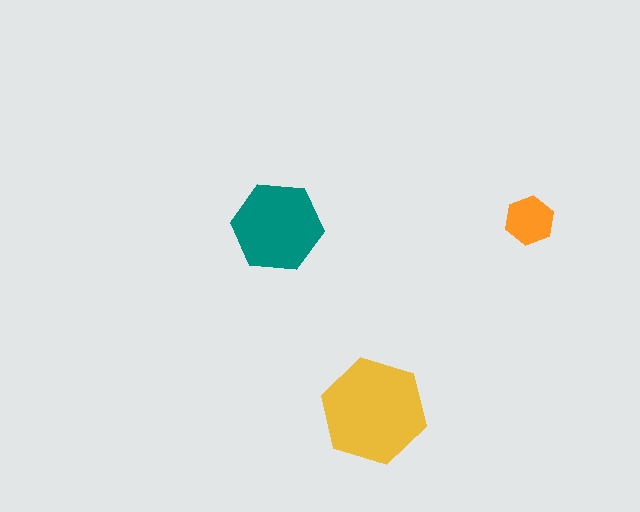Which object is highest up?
The orange hexagon is topmost.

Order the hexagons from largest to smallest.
the yellow one, the teal one, the orange one.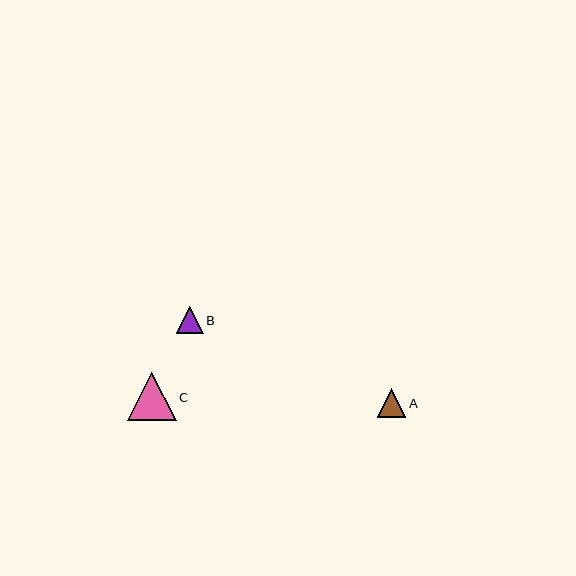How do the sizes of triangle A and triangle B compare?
Triangle A and triangle B are approximately the same size.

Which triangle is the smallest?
Triangle B is the smallest with a size of approximately 27 pixels.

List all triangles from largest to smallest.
From largest to smallest: C, A, B.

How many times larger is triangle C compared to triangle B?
Triangle C is approximately 1.8 times the size of triangle B.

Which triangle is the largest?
Triangle C is the largest with a size of approximately 48 pixels.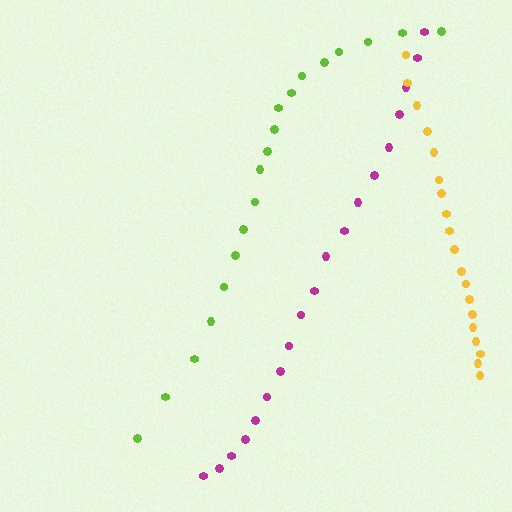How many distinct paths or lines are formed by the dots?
There are 3 distinct paths.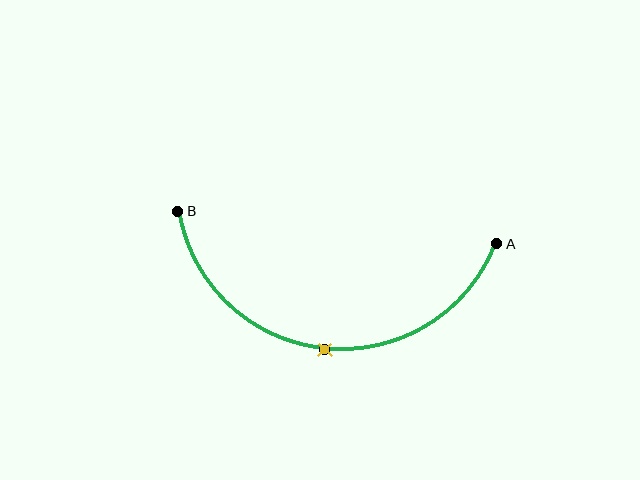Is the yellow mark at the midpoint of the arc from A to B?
Yes. The yellow mark lies on the arc at equal arc-length from both A and B — it is the arc midpoint.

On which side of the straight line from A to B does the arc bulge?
The arc bulges below the straight line connecting A and B.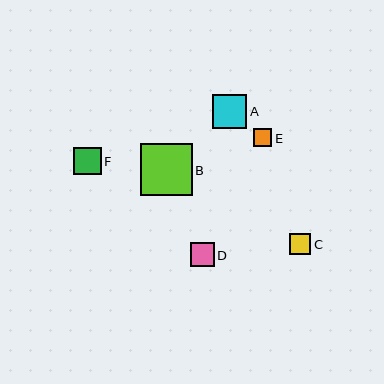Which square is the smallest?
Square E is the smallest with a size of approximately 19 pixels.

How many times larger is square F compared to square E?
Square F is approximately 1.5 times the size of square E.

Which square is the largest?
Square B is the largest with a size of approximately 52 pixels.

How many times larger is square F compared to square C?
Square F is approximately 1.3 times the size of square C.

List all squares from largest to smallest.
From largest to smallest: B, A, F, D, C, E.